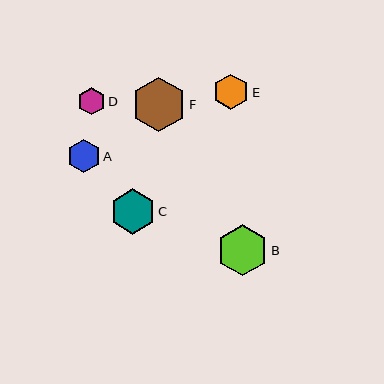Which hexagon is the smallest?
Hexagon D is the smallest with a size of approximately 27 pixels.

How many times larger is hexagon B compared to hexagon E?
Hexagon B is approximately 1.4 times the size of hexagon E.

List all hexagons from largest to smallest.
From largest to smallest: F, B, C, E, A, D.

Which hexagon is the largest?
Hexagon F is the largest with a size of approximately 54 pixels.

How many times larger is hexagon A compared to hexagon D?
Hexagon A is approximately 1.2 times the size of hexagon D.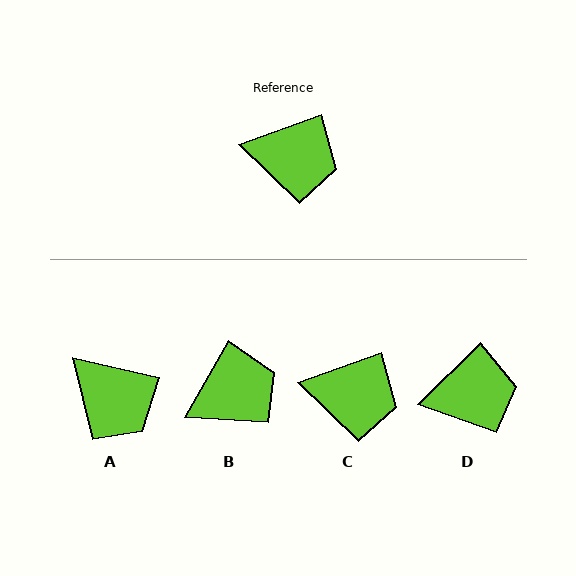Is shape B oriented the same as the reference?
No, it is off by about 41 degrees.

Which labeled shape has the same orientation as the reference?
C.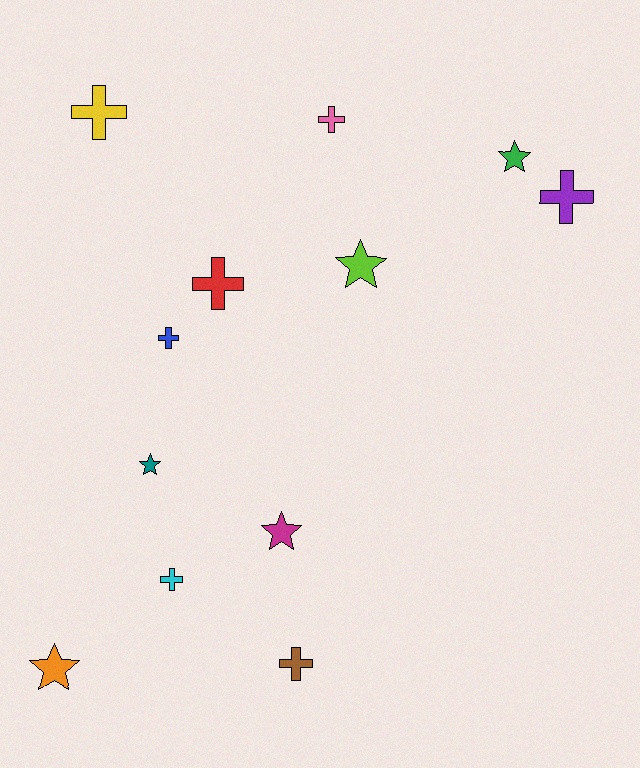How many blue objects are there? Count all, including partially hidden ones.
There is 1 blue object.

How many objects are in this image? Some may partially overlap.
There are 12 objects.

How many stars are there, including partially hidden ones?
There are 5 stars.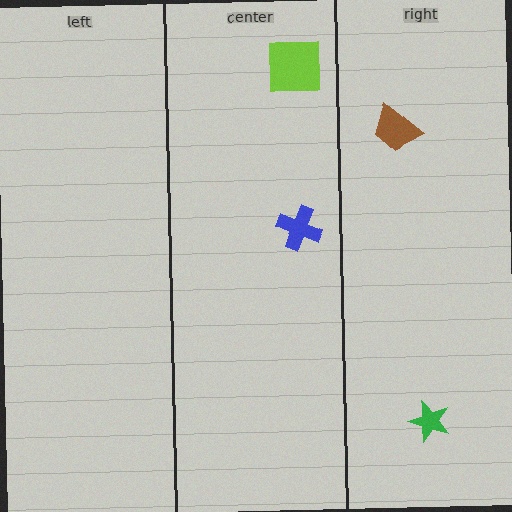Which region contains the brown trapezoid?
The right region.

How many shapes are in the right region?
2.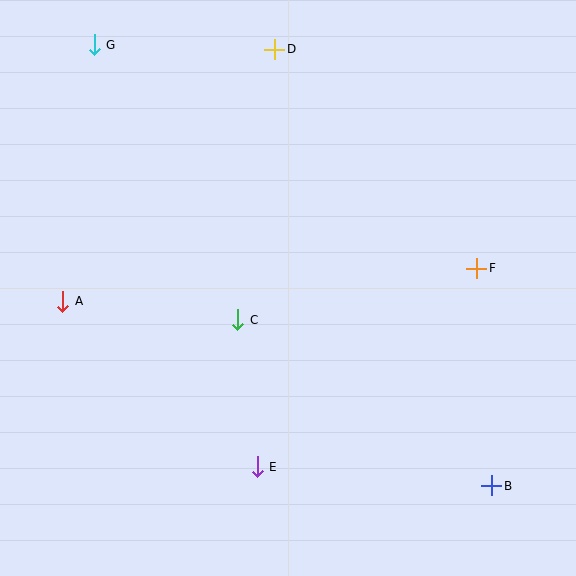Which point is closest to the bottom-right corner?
Point B is closest to the bottom-right corner.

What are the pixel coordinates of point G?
Point G is at (94, 45).